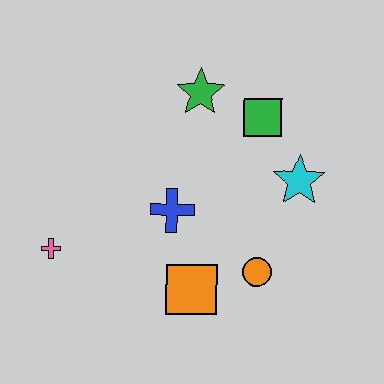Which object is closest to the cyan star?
The green square is closest to the cyan star.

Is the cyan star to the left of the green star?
No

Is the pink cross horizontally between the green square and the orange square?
No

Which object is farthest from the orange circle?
The pink cross is farthest from the orange circle.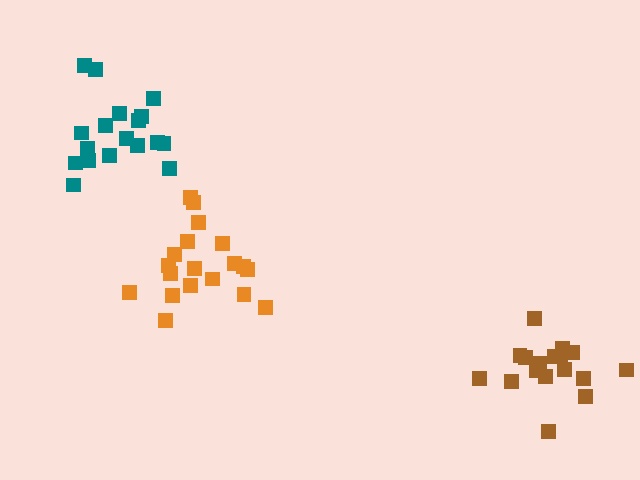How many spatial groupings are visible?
There are 3 spatial groupings.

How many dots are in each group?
Group 1: 19 dots, Group 2: 18 dots, Group 3: 17 dots (54 total).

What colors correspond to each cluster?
The clusters are colored: orange, teal, brown.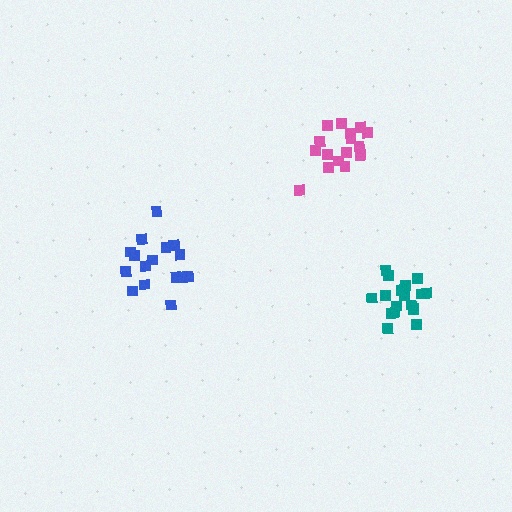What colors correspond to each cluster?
The clusters are colored: pink, blue, teal.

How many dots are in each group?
Group 1: 16 dots, Group 2: 16 dots, Group 3: 18 dots (50 total).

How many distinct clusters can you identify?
There are 3 distinct clusters.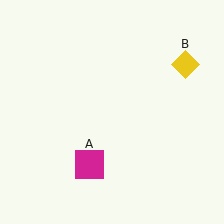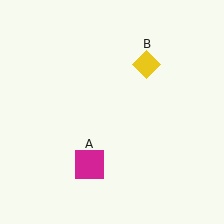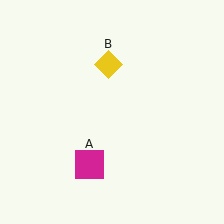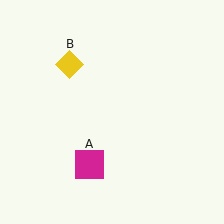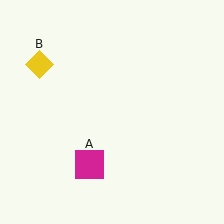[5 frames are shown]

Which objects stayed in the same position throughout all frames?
Magenta square (object A) remained stationary.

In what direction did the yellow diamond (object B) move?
The yellow diamond (object B) moved left.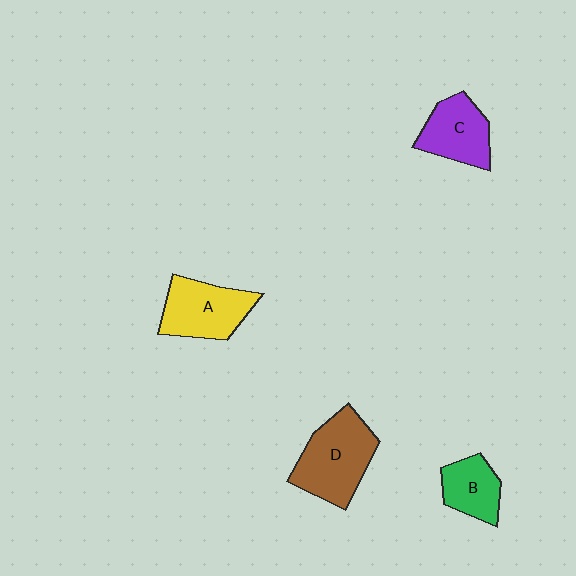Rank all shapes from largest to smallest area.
From largest to smallest: D (brown), A (yellow), C (purple), B (green).